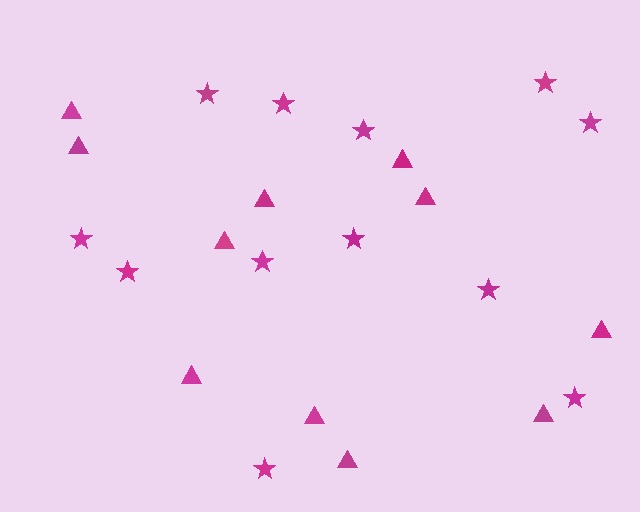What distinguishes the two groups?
There are 2 groups: one group of stars (12) and one group of triangles (11).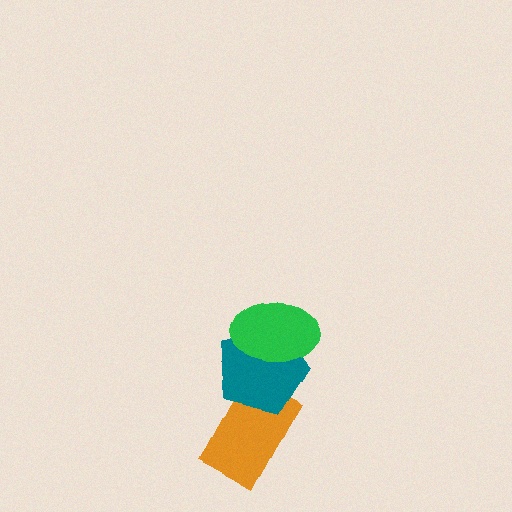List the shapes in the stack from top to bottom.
From top to bottom: the green ellipse, the teal pentagon, the orange rectangle.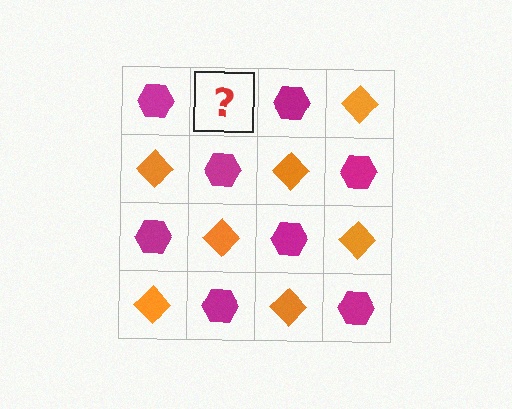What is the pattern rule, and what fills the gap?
The rule is that it alternates magenta hexagon and orange diamond in a checkerboard pattern. The gap should be filled with an orange diamond.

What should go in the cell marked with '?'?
The missing cell should contain an orange diamond.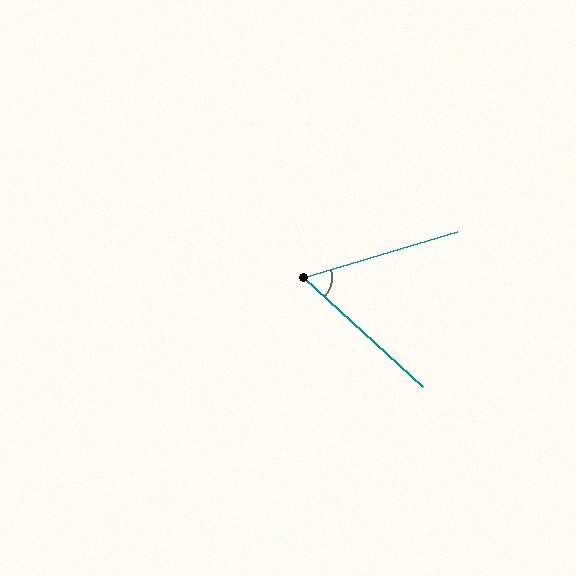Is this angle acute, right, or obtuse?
It is acute.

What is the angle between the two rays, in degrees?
Approximately 59 degrees.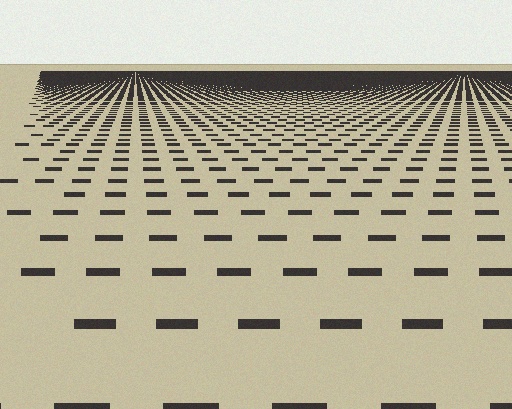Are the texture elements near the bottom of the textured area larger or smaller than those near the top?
Larger. Near the bottom, elements are closer to the viewer and appear at a bigger on-screen size.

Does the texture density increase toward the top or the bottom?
Density increases toward the top.